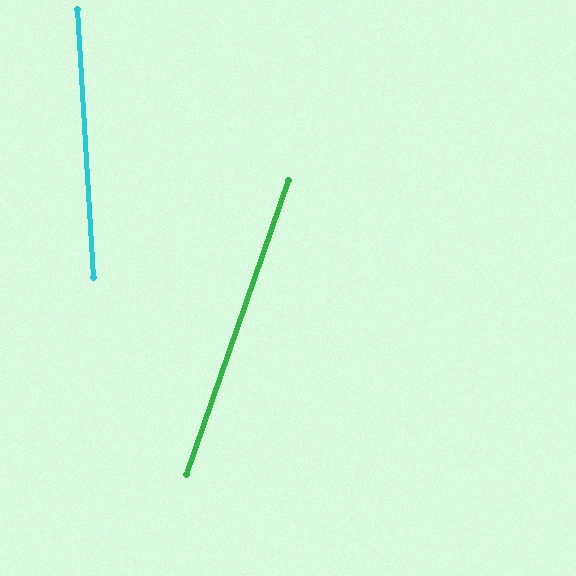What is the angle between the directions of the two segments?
Approximately 23 degrees.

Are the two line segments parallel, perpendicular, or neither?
Neither parallel nor perpendicular — they differ by about 23°.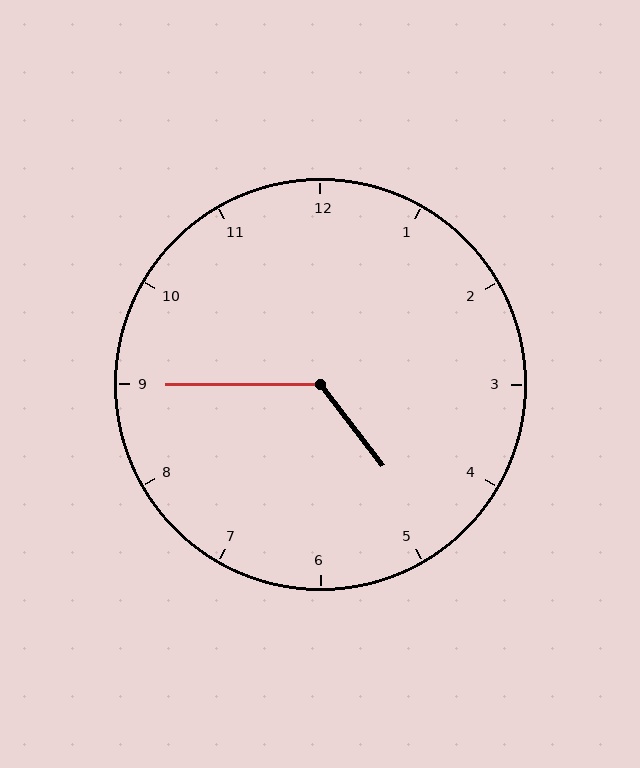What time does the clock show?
4:45.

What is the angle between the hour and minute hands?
Approximately 128 degrees.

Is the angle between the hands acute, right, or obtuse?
It is obtuse.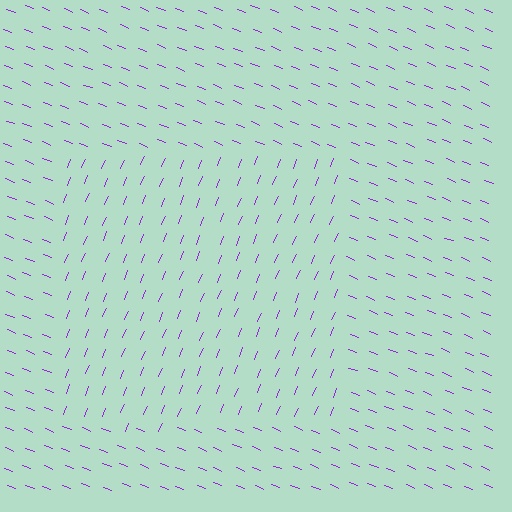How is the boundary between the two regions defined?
The boundary is defined purely by a change in line orientation (approximately 90 degrees difference). All lines are the same color and thickness.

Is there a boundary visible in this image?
Yes, there is a texture boundary formed by a change in line orientation.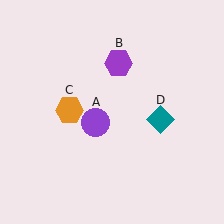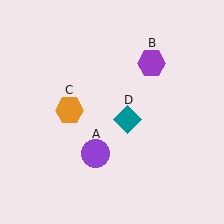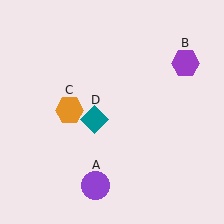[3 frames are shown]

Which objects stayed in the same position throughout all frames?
Orange hexagon (object C) remained stationary.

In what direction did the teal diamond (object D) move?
The teal diamond (object D) moved left.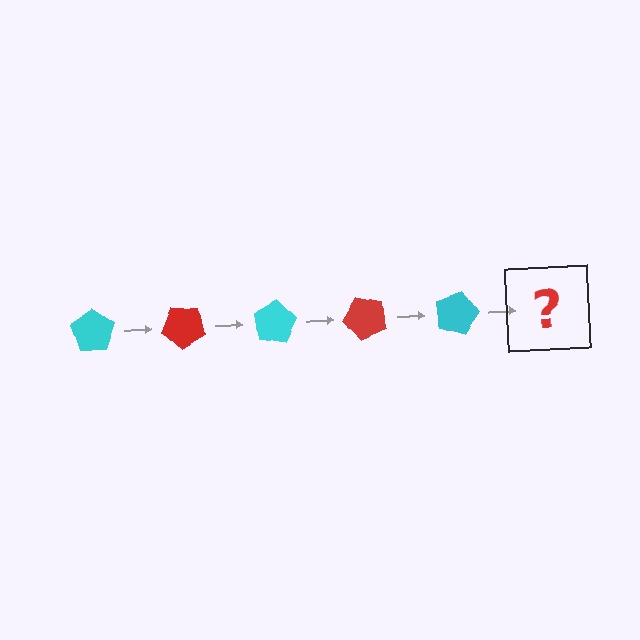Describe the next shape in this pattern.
It should be a red pentagon, rotated 200 degrees from the start.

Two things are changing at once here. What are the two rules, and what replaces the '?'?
The two rules are that it rotates 40 degrees each step and the color cycles through cyan and red. The '?' should be a red pentagon, rotated 200 degrees from the start.